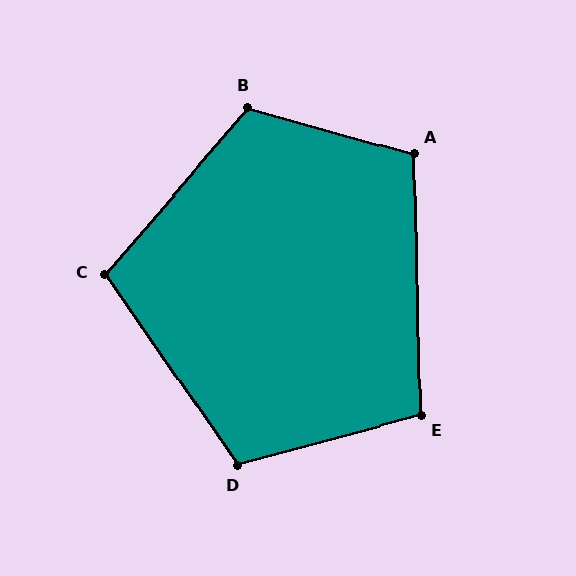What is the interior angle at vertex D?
Approximately 110 degrees (obtuse).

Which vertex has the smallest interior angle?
E, at approximately 104 degrees.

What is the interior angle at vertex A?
Approximately 107 degrees (obtuse).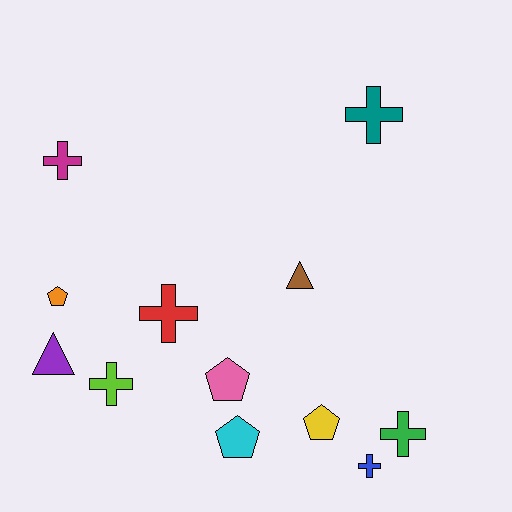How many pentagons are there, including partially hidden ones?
There are 4 pentagons.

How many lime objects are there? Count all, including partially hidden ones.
There is 1 lime object.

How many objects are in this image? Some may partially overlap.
There are 12 objects.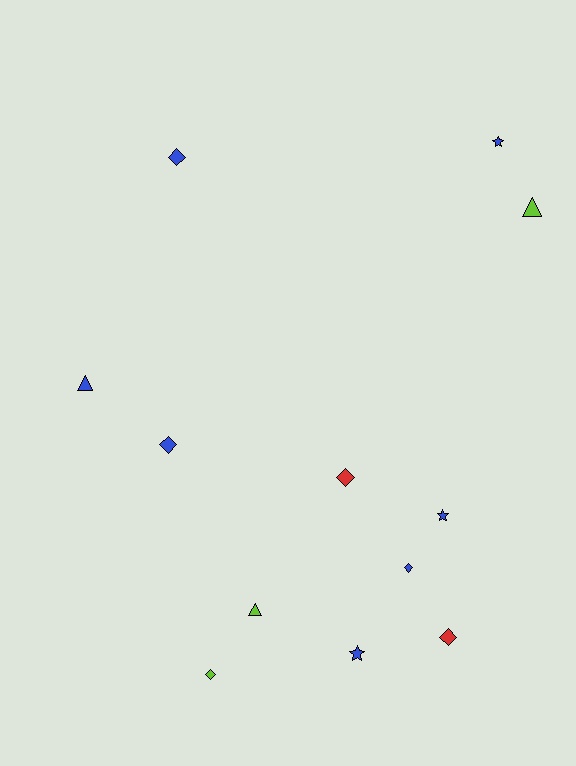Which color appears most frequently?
Blue, with 7 objects.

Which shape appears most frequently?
Diamond, with 6 objects.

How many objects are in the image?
There are 12 objects.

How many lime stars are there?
There are no lime stars.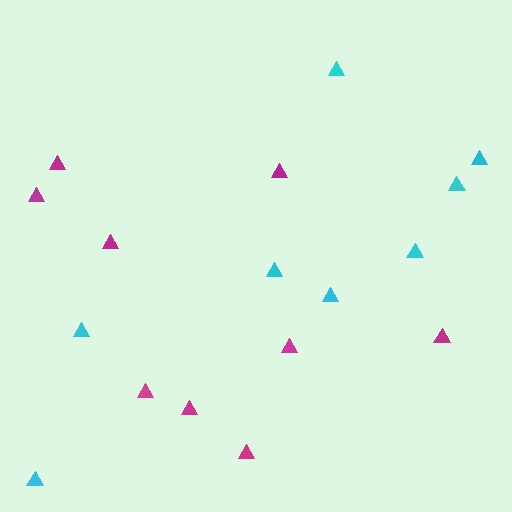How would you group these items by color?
There are 2 groups: one group of magenta triangles (9) and one group of cyan triangles (8).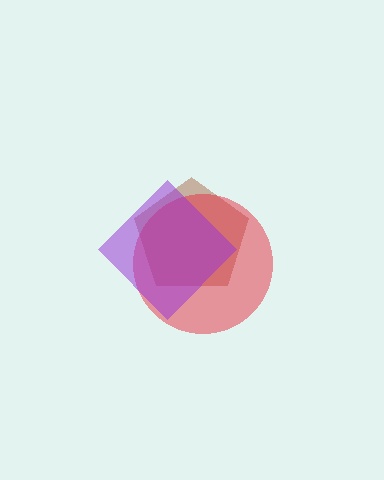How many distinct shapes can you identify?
There are 3 distinct shapes: a brown pentagon, a red circle, a purple diamond.